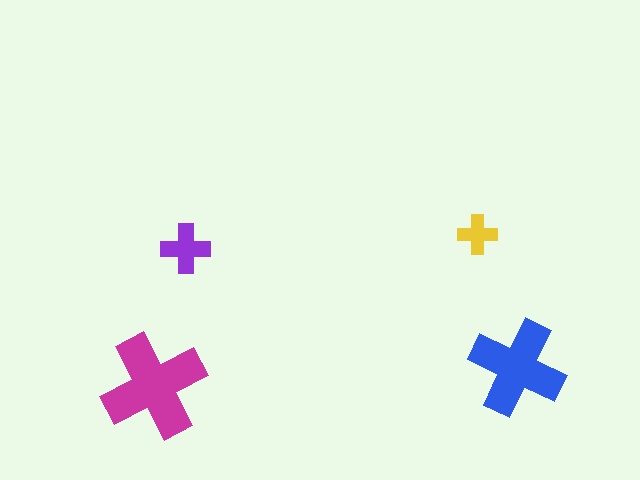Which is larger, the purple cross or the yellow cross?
The purple one.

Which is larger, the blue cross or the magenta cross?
The magenta one.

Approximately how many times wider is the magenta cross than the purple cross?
About 2 times wider.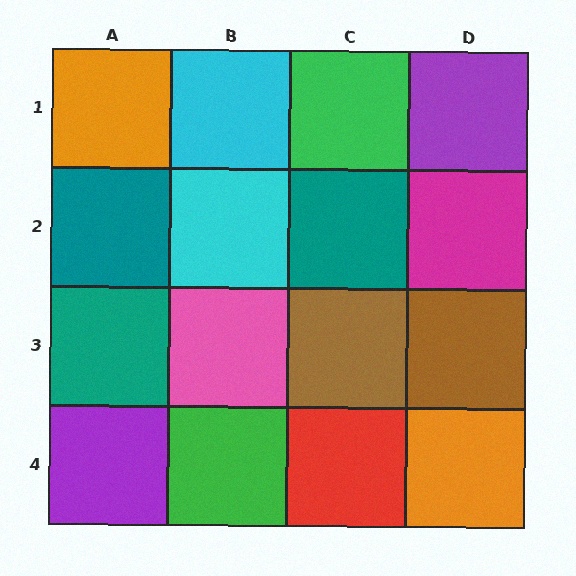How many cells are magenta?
1 cell is magenta.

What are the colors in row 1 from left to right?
Orange, cyan, green, purple.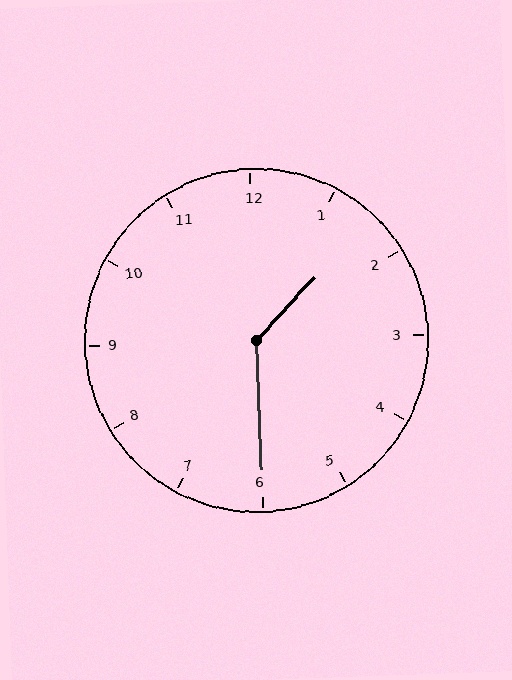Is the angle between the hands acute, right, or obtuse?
It is obtuse.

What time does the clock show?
1:30.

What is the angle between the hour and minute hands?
Approximately 135 degrees.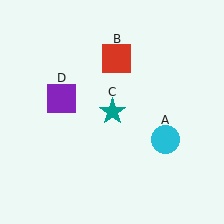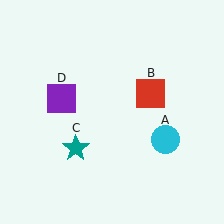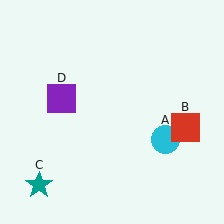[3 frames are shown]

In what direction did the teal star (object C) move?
The teal star (object C) moved down and to the left.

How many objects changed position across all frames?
2 objects changed position: red square (object B), teal star (object C).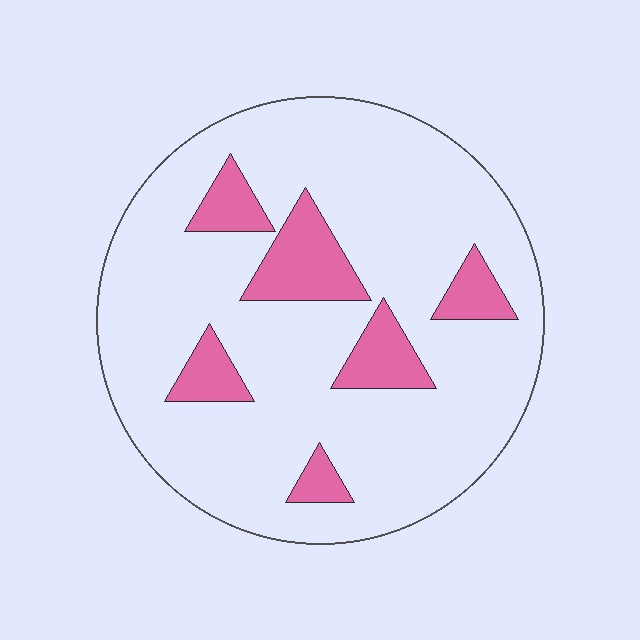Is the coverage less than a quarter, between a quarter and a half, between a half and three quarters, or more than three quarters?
Less than a quarter.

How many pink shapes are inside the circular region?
6.